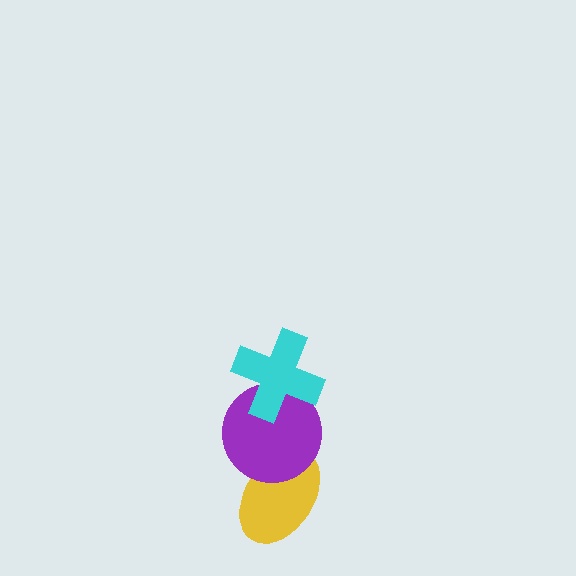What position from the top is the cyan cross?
The cyan cross is 1st from the top.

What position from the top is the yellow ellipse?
The yellow ellipse is 3rd from the top.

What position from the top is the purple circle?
The purple circle is 2nd from the top.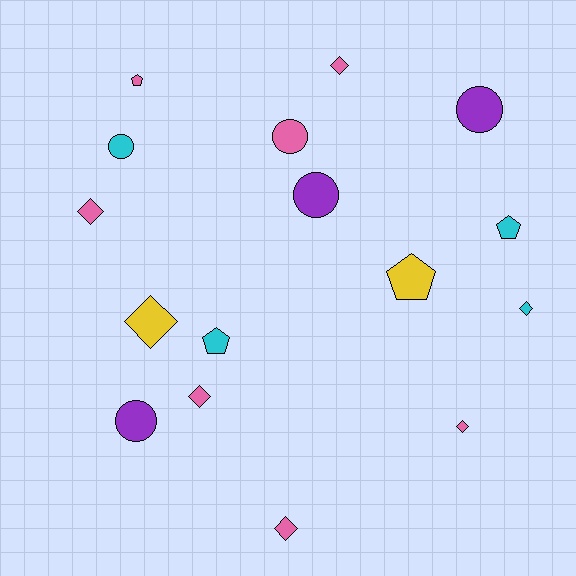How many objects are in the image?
There are 16 objects.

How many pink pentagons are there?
There is 1 pink pentagon.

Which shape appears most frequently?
Diamond, with 7 objects.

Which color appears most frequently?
Pink, with 7 objects.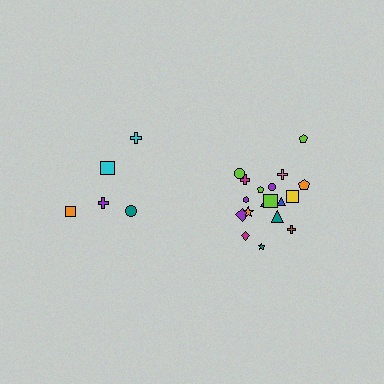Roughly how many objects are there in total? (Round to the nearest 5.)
Roughly 25 objects in total.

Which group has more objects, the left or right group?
The right group.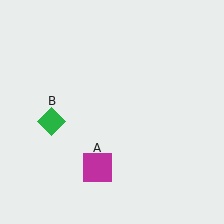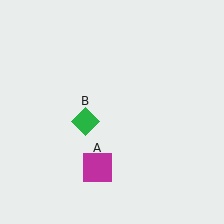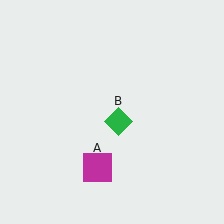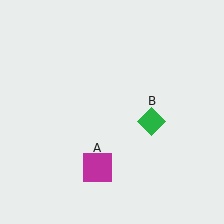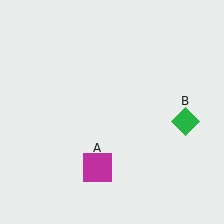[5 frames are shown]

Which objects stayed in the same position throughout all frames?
Magenta square (object A) remained stationary.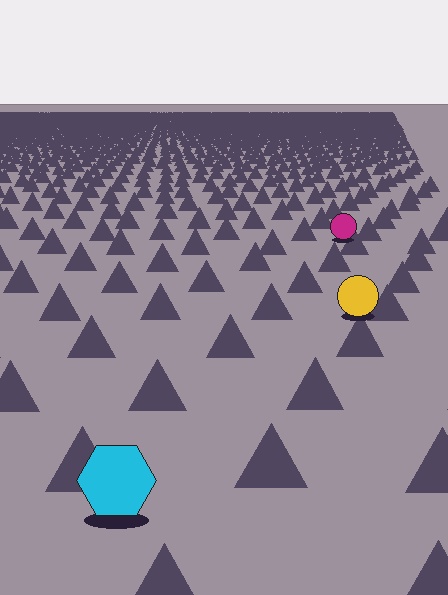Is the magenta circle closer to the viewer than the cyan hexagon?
No. The cyan hexagon is closer — you can tell from the texture gradient: the ground texture is coarser near it.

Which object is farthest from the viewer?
The magenta circle is farthest from the viewer. It appears smaller and the ground texture around it is denser.